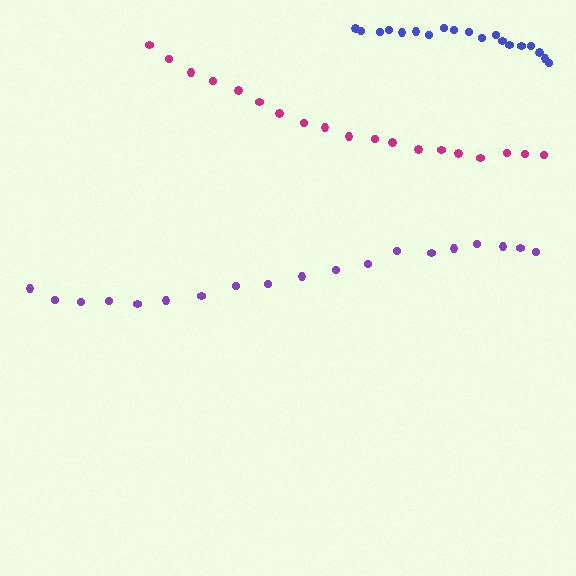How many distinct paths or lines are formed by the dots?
There are 3 distinct paths.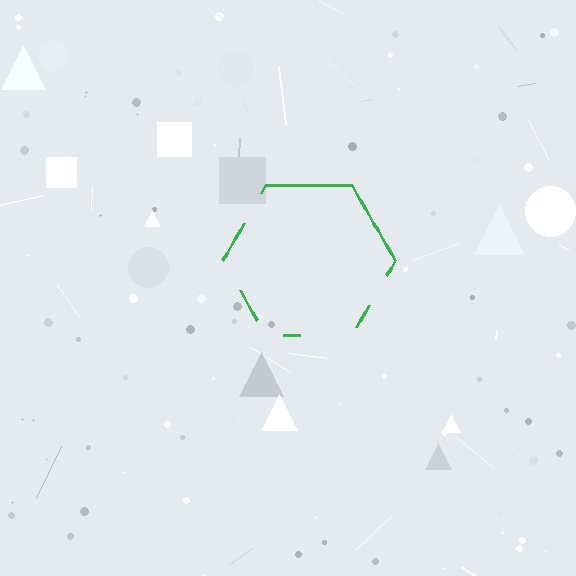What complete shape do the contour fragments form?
The contour fragments form a hexagon.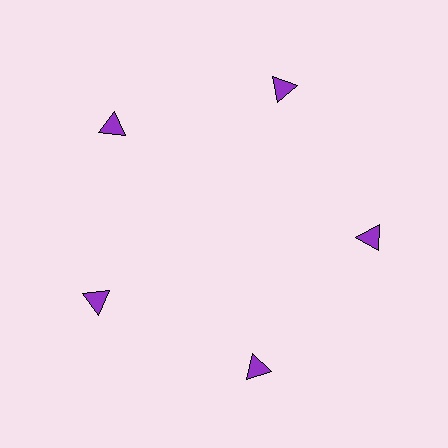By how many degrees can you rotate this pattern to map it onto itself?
The pattern maps onto itself every 72 degrees of rotation.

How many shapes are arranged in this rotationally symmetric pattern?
There are 5 shapes, arranged in 5 groups of 1.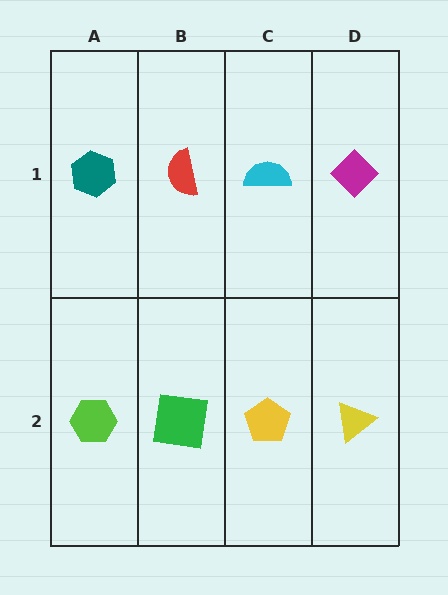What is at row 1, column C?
A cyan semicircle.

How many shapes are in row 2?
4 shapes.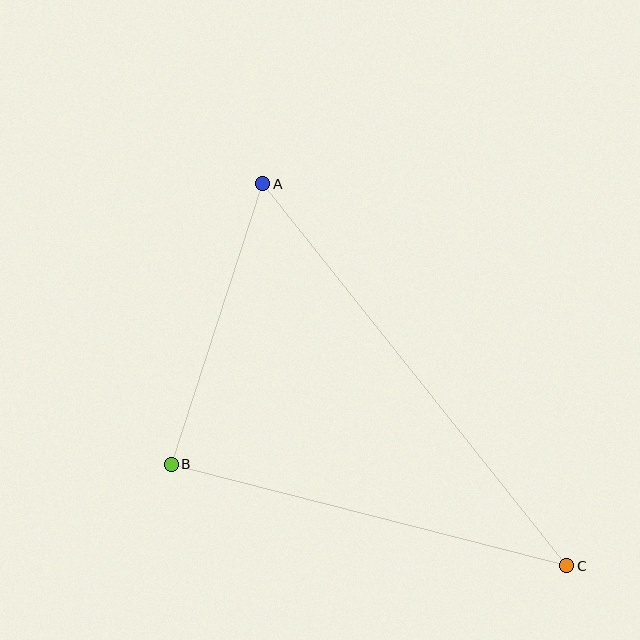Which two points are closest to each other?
Points A and B are closest to each other.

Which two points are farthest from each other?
Points A and C are farthest from each other.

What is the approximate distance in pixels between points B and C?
The distance between B and C is approximately 408 pixels.